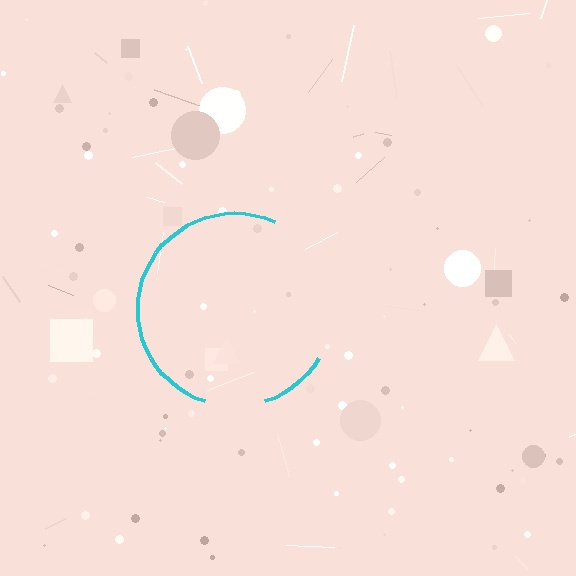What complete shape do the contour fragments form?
The contour fragments form a circle.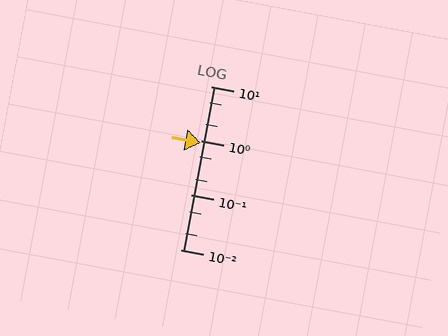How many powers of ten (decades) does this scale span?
The scale spans 3 decades, from 0.01 to 10.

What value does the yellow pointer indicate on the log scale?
The pointer indicates approximately 0.91.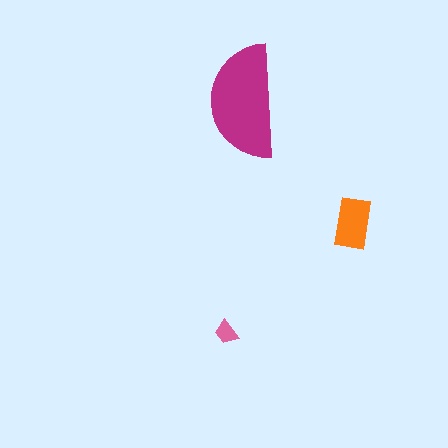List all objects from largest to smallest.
The magenta semicircle, the orange rectangle, the pink trapezoid.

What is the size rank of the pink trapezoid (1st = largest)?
3rd.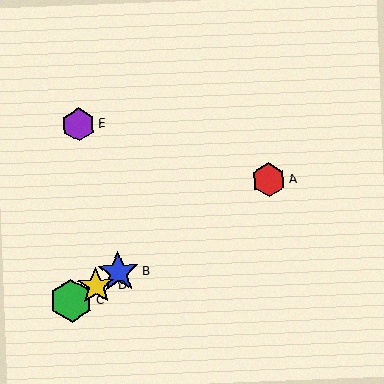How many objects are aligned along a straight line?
4 objects (A, B, C, D) are aligned along a straight line.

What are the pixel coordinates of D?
Object D is at (96, 286).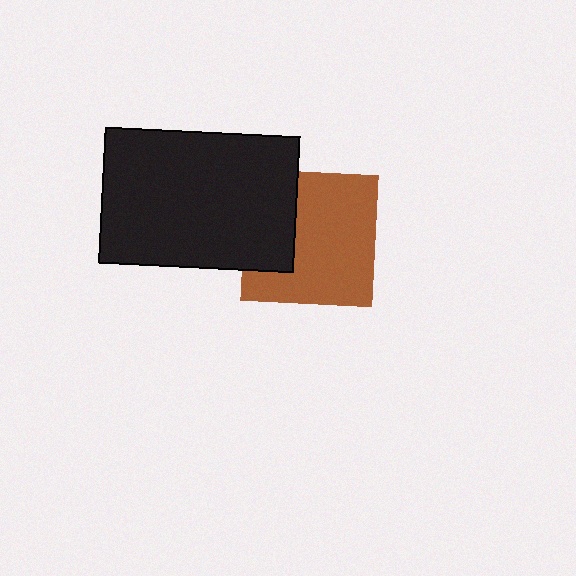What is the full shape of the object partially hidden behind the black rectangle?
The partially hidden object is a brown square.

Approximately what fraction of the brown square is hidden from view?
Roughly 30% of the brown square is hidden behind the black rectangle.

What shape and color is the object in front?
The object in front is a black rectangle.